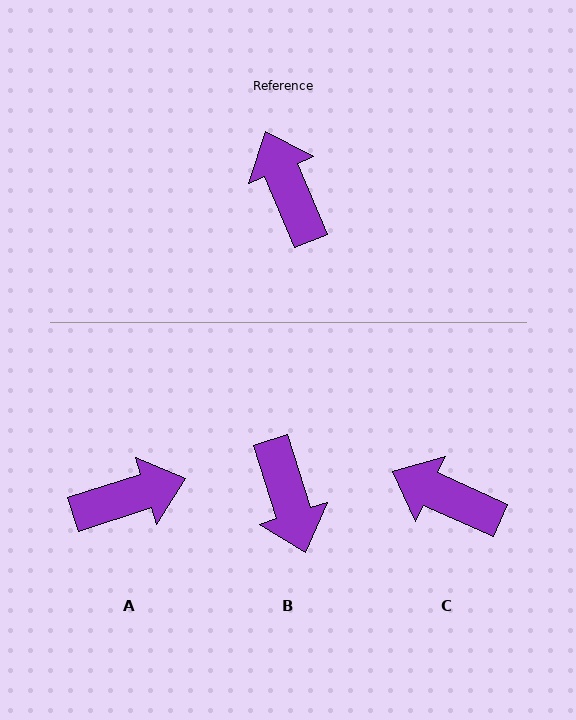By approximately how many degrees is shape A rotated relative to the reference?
Approximately 95 degrees clockwise.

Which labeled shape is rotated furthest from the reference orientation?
B, about 175 degrees away.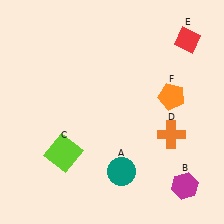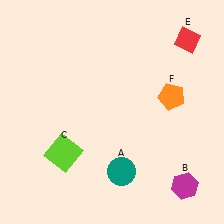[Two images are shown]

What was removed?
The orange cross (D) was removed in Image 2.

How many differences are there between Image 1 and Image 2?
There is 1 difference between the two images.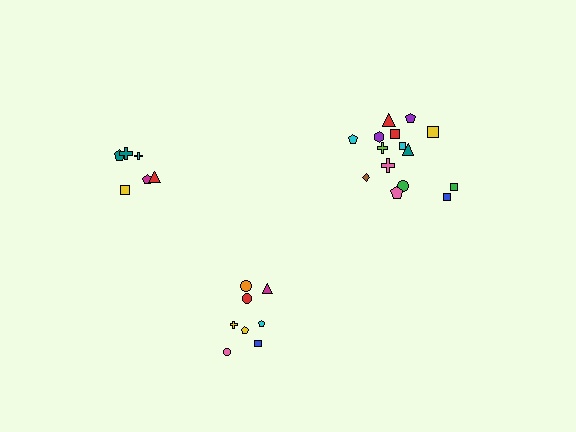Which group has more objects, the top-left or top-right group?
The top-right group.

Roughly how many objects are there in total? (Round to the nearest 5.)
Roughly 30 objects in total.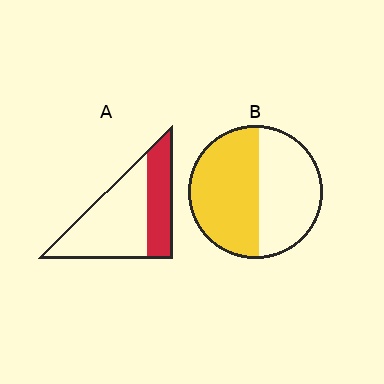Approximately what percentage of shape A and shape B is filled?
A is approximately 35% and B is approximately 55%.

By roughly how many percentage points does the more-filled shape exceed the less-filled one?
By roughly 20 percentage points (B over A).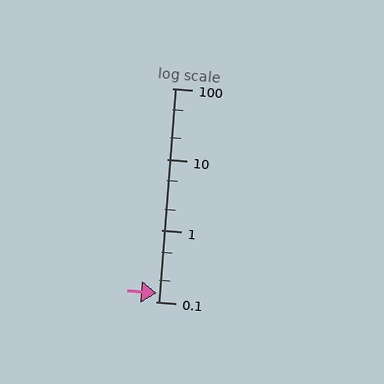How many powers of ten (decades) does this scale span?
The scale spans 3 decades, from 0.1 to 100.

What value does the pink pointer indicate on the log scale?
The pointer indicates approximately 0.13.